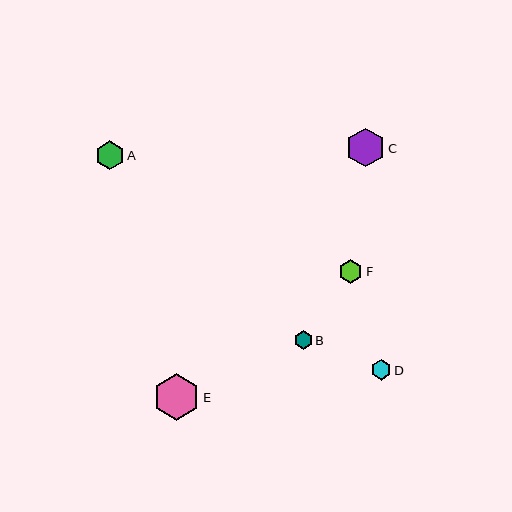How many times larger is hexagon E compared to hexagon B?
Hexagon E is approximately 2.5 times the size of hexagon B.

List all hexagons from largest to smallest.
From largest to smallest: E, C, A, F, D, B.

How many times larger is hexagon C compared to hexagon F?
Hexagon C is approximately 1.6 times the size of hexagon F.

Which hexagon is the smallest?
Hexagon B is the smallest with a size of approximately 19 pixels.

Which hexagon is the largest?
Hexagon E is the largest with a size of approximately 47 pixels.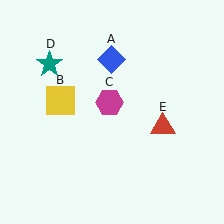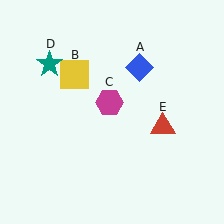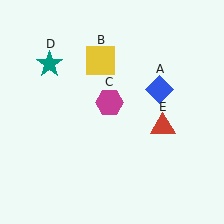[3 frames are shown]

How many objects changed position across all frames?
2 objects changed position: blue diamond (object A), yellow square (object B).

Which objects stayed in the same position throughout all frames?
Magenta hexagon (object C) and teal star (object D) and red triangle (object E) remained stationary.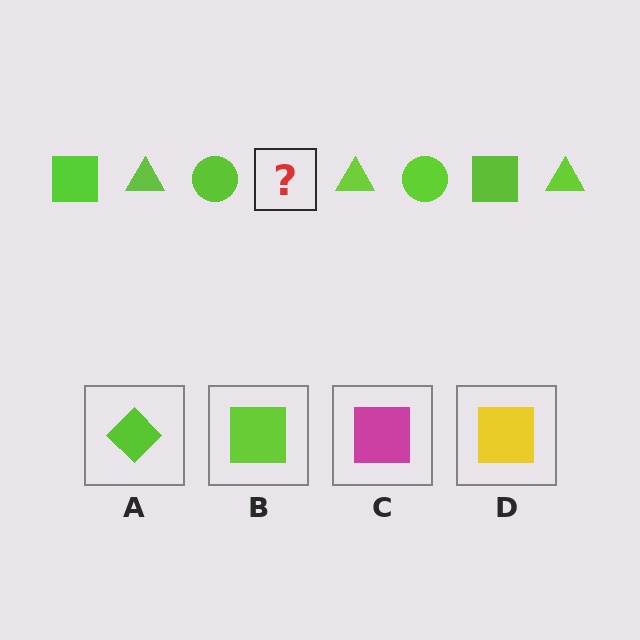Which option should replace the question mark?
Option B.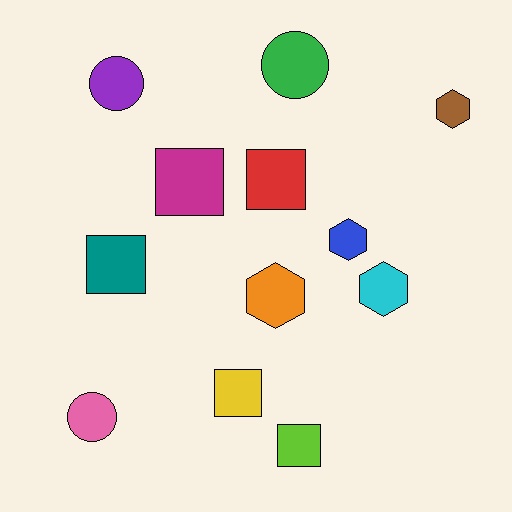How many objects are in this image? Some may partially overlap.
There are 12 objects.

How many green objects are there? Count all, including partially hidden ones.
There is 1 green object.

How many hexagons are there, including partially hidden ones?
There are 4 hexagons.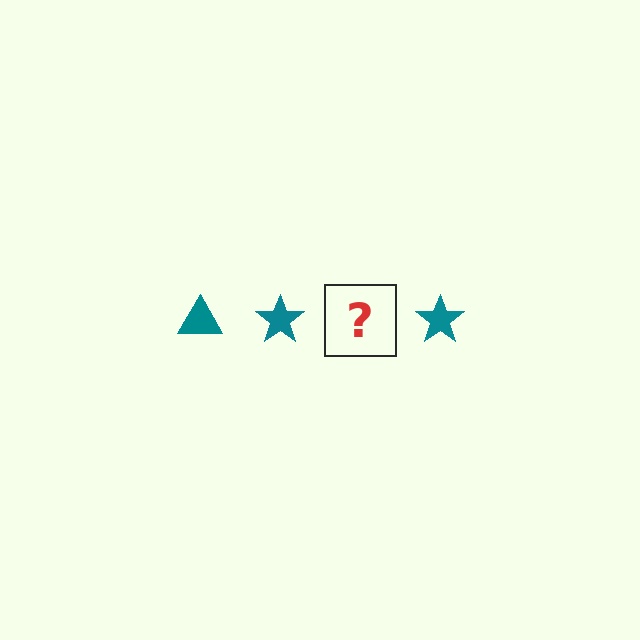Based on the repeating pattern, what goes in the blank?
The blank should be a teal triangle.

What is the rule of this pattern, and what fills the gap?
The rule is that the pattern cycles through triangle, star shapes in teal. The gap should be filled with a teal triangle.